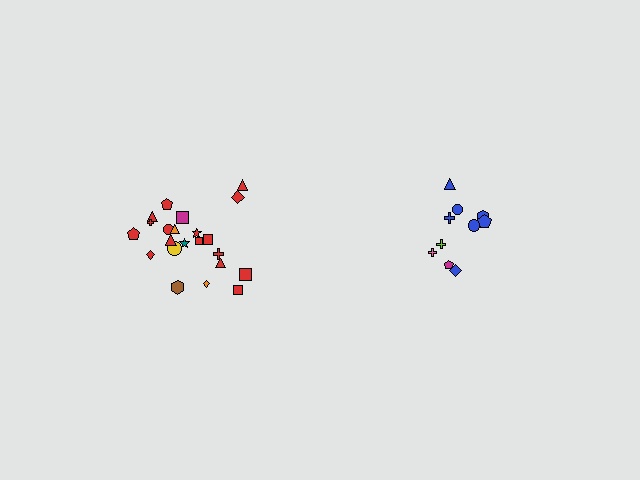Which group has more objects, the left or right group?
The left group.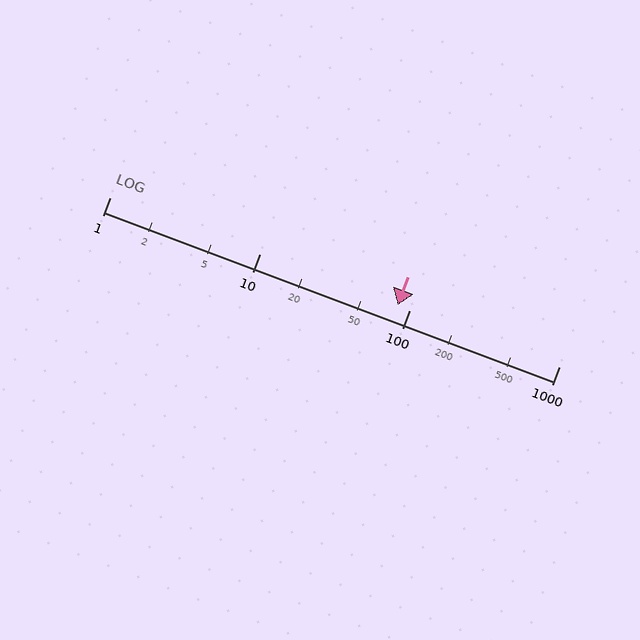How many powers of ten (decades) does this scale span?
The scale spans 3 decades, from 1 to 1000.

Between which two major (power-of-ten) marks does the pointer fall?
The pointer is between 10 and 100.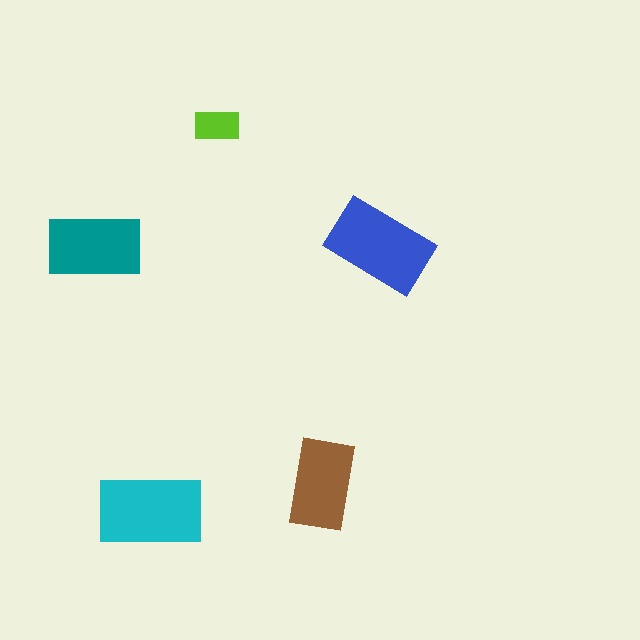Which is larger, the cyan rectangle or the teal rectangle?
The cyan one.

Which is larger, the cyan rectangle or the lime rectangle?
The cyan one.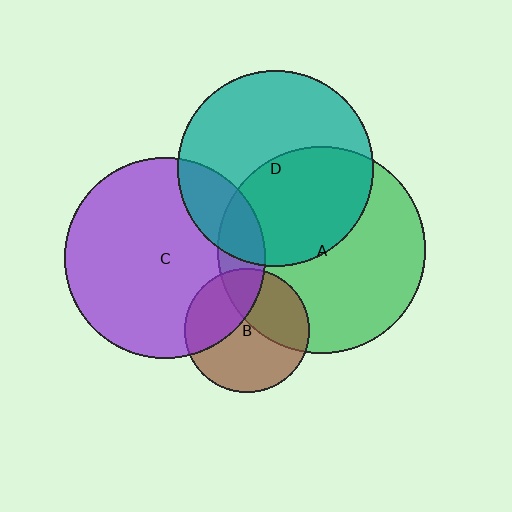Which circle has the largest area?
Circle A (green).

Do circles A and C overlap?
Yes.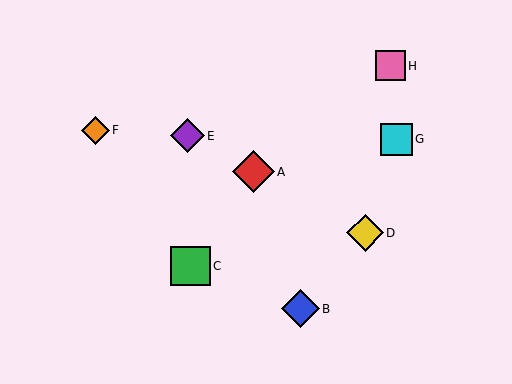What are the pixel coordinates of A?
Object A is at (253, 172).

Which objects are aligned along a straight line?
Objects A, D, E are aligned along a straight line.